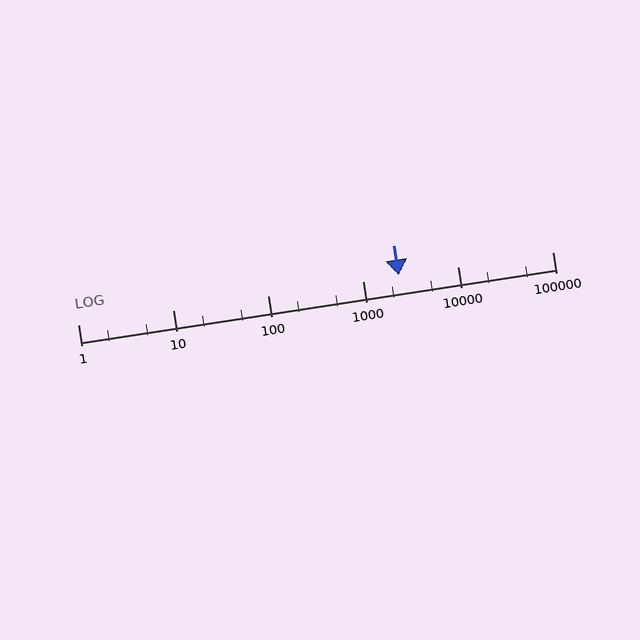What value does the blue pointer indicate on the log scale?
The pointer indicates approximately 2400.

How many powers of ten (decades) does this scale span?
The scale spans 5 decades, from 1 to 100000.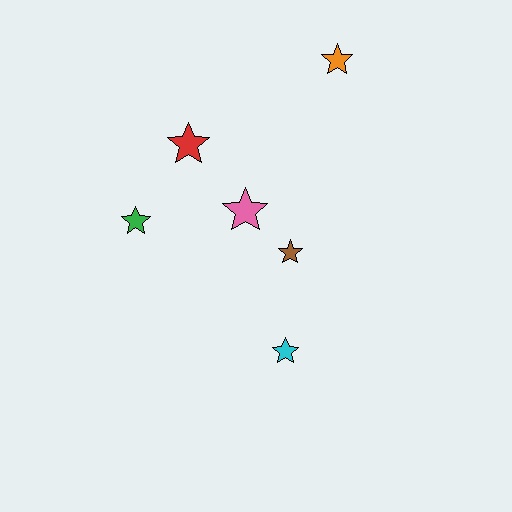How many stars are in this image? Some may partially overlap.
There are 6 stars.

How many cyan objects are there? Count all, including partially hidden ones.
There is 1 cyan object.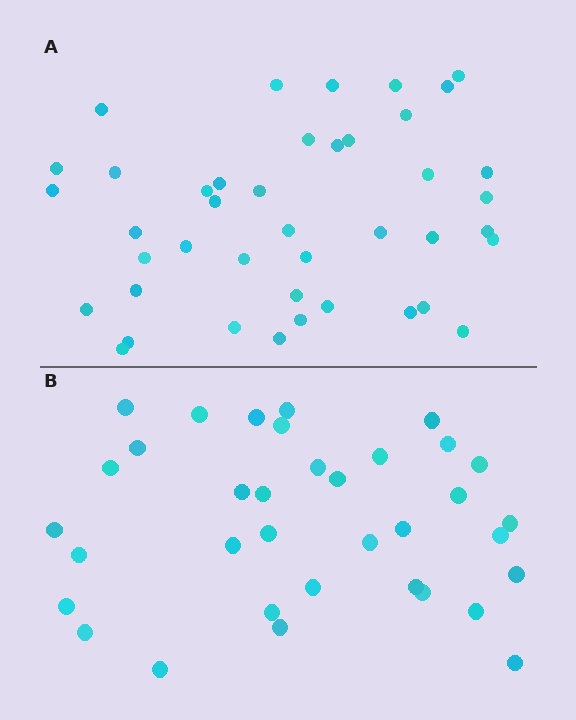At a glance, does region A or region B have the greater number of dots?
Region A (the top region) has more dots.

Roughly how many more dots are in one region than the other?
Region A has roughly 8 or so more dots than region B.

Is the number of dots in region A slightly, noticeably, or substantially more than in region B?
Region A has only slightly more — the two regions are fairly close. The ratio is roughly 1.2 to 1.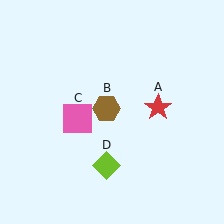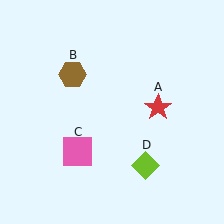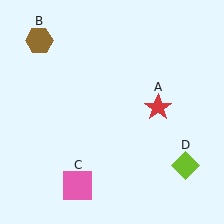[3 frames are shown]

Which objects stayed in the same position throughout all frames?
Red star (object A) remained stationary.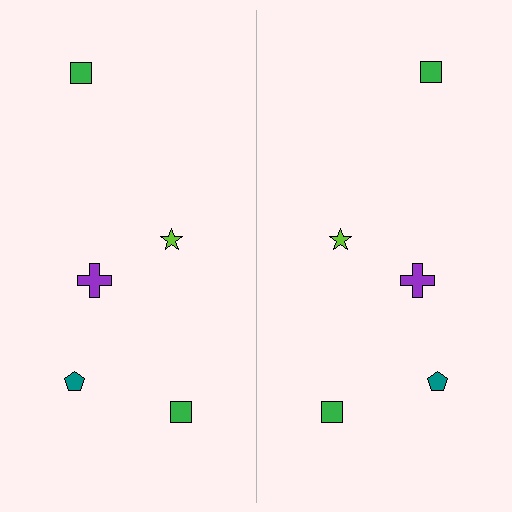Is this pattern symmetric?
Yes, this pattern has bilateral (reflection) symmetry.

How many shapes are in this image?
There are 10 shapes in this image.